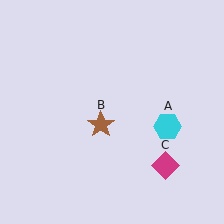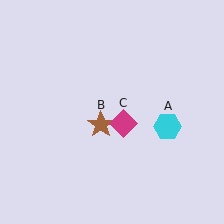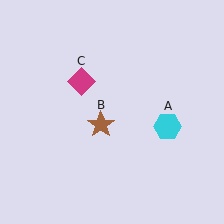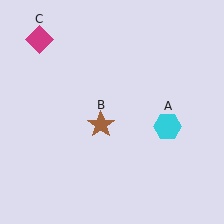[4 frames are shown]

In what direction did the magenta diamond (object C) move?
The magenta diamond (object C) moved up and to the left.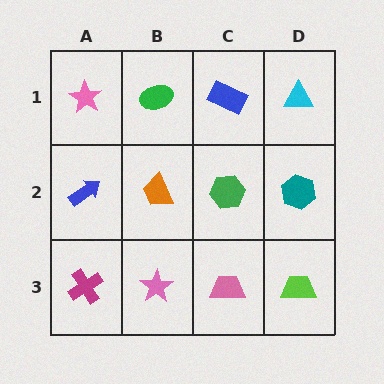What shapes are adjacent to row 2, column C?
A blue rectangle (row 1, column C), a pink trapezoid (row 3, column C), an orange trapezoid (row 2, column B), a teal hexagon (row 2, column D).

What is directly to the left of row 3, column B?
A magenta cross.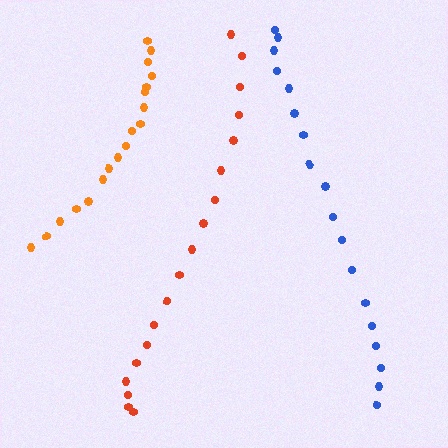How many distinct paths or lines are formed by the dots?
There are 3 distinct paths.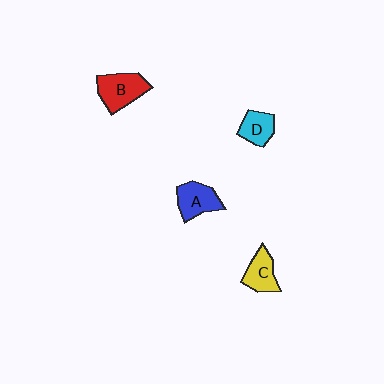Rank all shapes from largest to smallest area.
From largest to smallest: B (red), A (blue), C (yellow), D (cyan).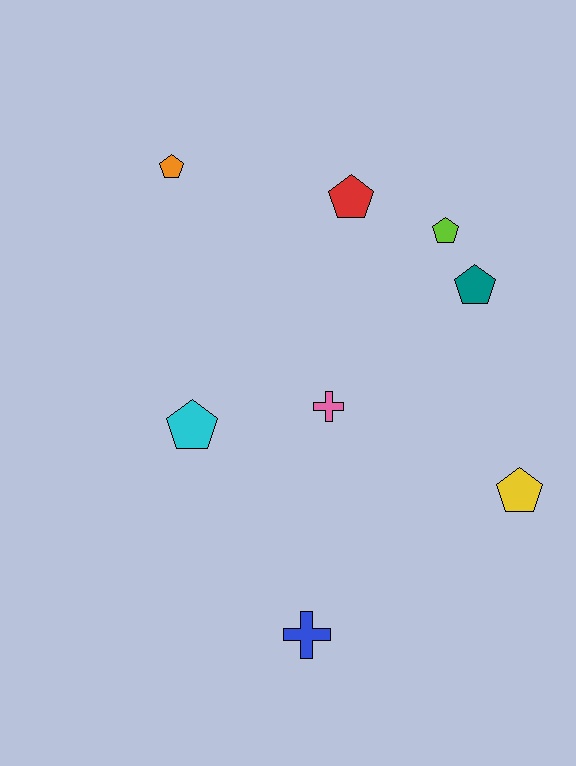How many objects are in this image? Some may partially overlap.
There are 8 objects.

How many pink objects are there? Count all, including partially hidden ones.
There is 1 pink object.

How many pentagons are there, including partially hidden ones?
There are 6 pentagons.